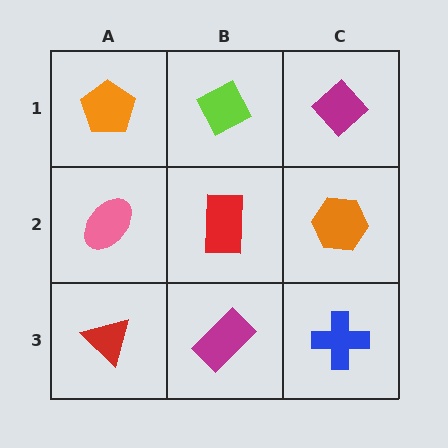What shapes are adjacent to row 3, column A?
A pink ellipse (row 2, column A), a magenta rectangle (row 3, column B).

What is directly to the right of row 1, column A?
A lime diamond.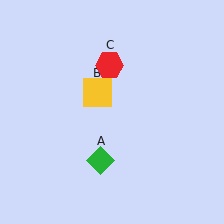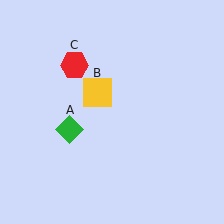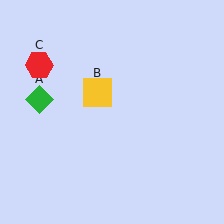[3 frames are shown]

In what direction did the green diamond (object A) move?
The green diamond (object A) moved up and to the left.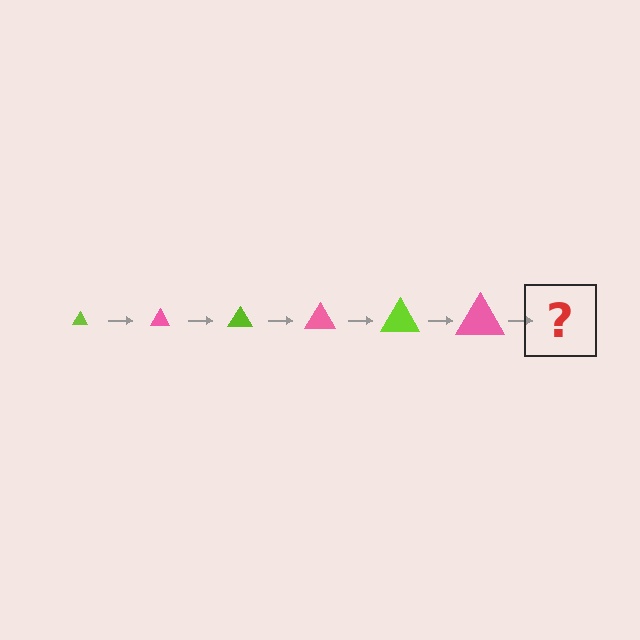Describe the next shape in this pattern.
It should be a lime triangle, larger than the previous one.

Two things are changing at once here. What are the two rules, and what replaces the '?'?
The two rules are that the triangle grows larger each step and the color cycles through lime and pink. The '?' should be a lime triangle, larger than the previous one.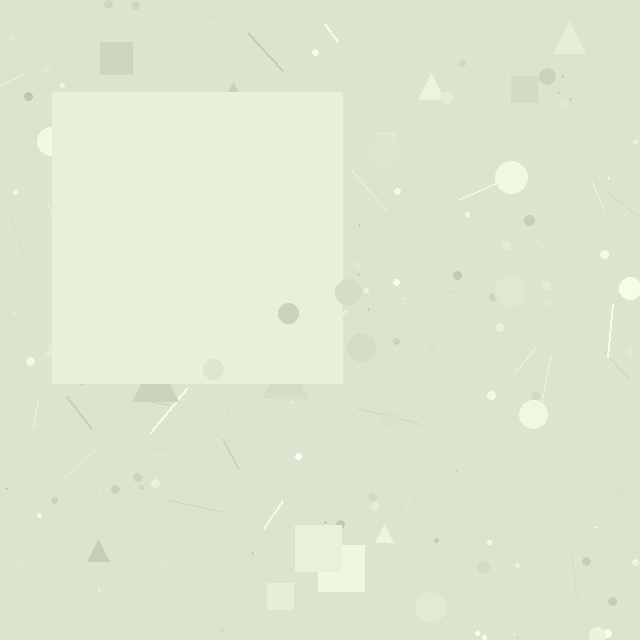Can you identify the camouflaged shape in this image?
The camouflaged shape is a square.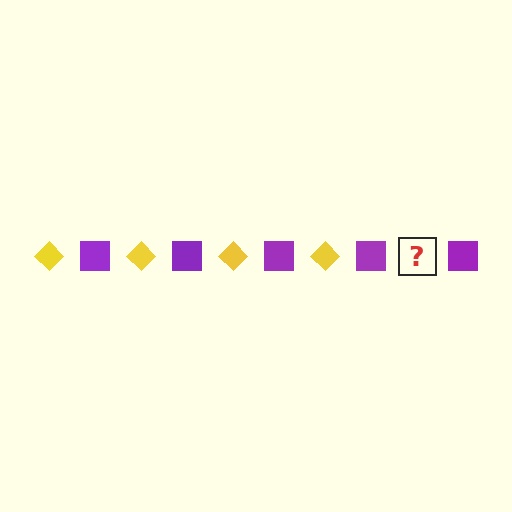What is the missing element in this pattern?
The missing element is a yellow diamond.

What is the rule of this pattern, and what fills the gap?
The rule is that the pattern alternates between yellow diamond and purple square. The gap should be filled with a yellow diamond.